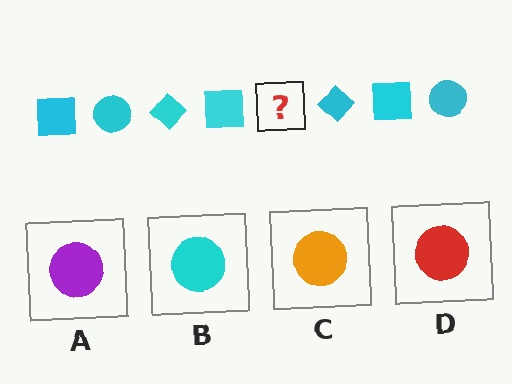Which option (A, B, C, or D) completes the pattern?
B.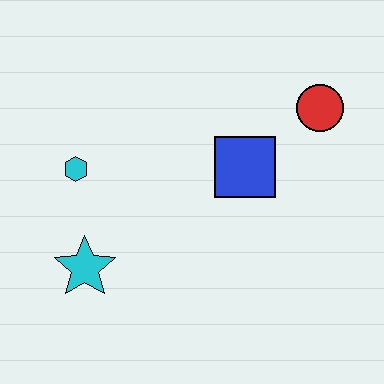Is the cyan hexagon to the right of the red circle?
No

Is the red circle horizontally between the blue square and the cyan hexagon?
No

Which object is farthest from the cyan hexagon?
The red circle is farthest from the cyan hexagon.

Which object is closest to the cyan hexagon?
The cyan star is closest to the cyan hexagon.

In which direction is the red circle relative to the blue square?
The red circle is to the right of the blue square.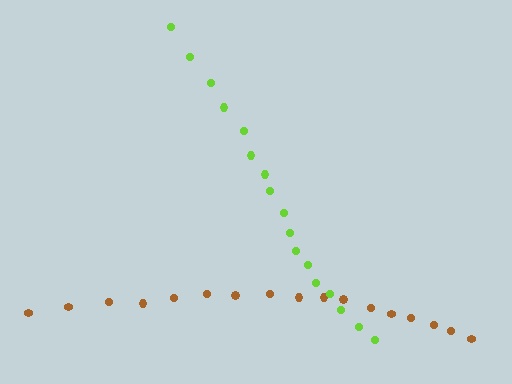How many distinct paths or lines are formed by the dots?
There are 2 distinct paths.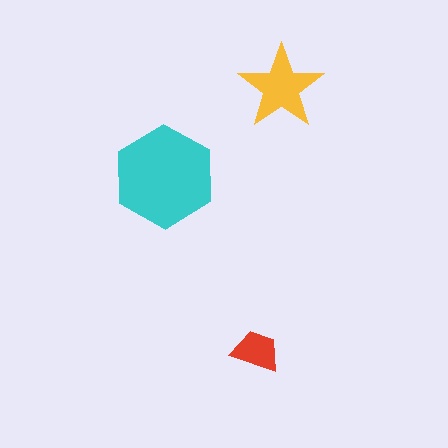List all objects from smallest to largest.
The red trapezoid, the yellow star, the cyan hexagon.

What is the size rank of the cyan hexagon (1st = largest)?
1st.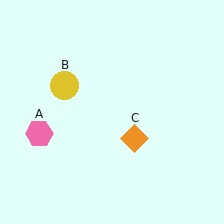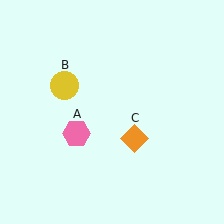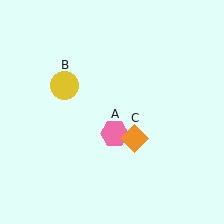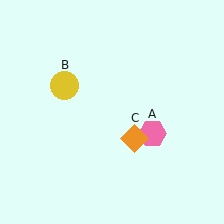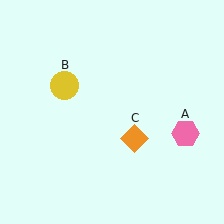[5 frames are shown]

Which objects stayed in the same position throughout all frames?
Yellow circle (object B) and orange diamond (object C) remained stationary.